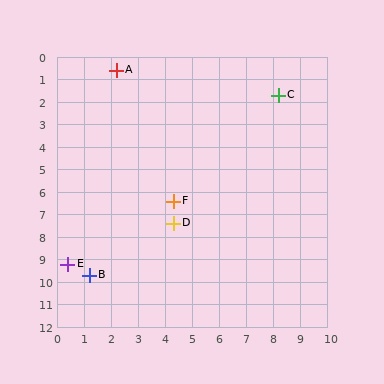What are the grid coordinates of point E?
Point E is at approximately (0.4, 9.2).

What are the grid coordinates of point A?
Point A is at approximately (2.2, 0.6).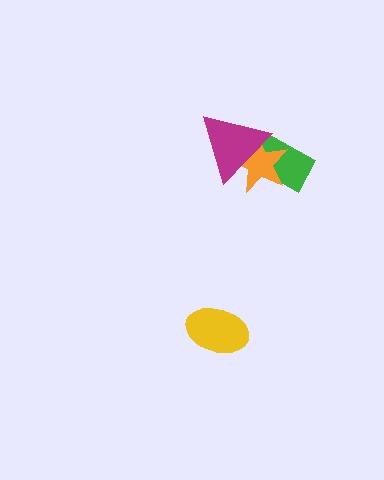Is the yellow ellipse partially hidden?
No, no other shape covers it.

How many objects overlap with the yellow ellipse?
0 objects overlap with the yellow ellipse.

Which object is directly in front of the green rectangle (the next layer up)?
The orange star is directly in front of the green rectangle.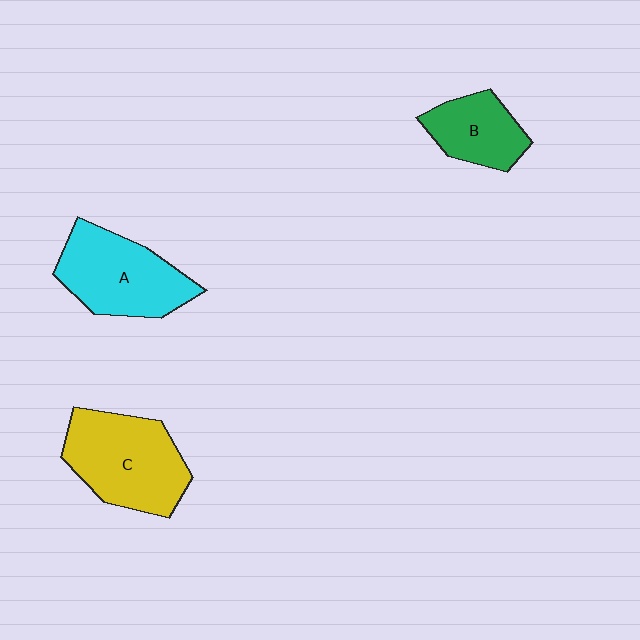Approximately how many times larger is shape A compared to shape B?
Approximately 1.5 times.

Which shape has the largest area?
Shape C (yellow).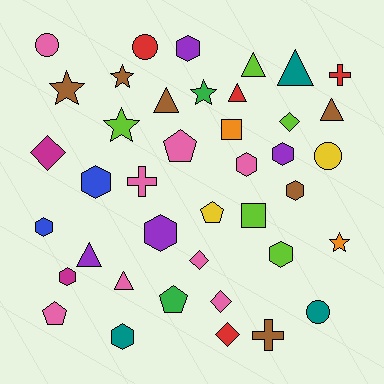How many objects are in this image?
There are 40 objects.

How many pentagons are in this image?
There are 4 pentagons.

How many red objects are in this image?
There are 4 red objects.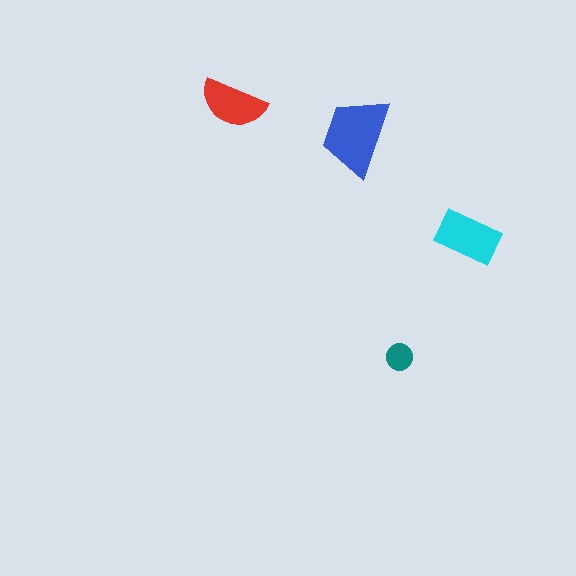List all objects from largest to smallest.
The blue trapezoid, the cyan rectangle, the red semicircle, the teal circle.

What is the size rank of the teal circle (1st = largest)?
4th.